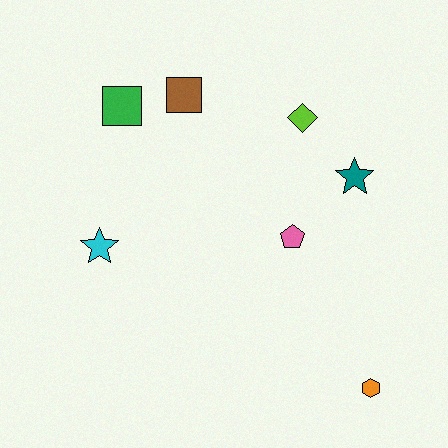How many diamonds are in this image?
There is 1 diamond.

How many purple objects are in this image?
There are no purple objects.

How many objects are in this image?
There are 7 objects.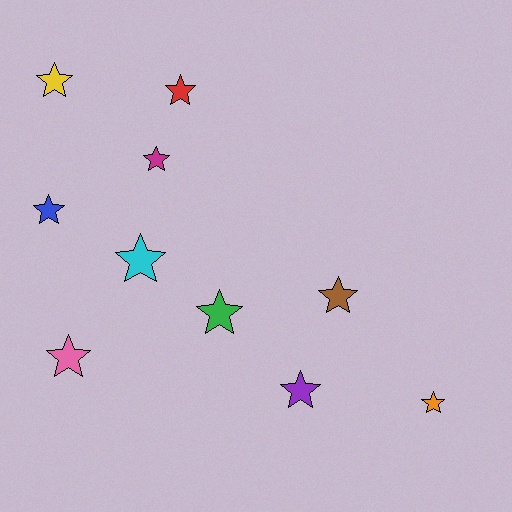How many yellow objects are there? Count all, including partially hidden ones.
There is 1 yellow object.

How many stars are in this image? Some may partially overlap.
There are 10 stars.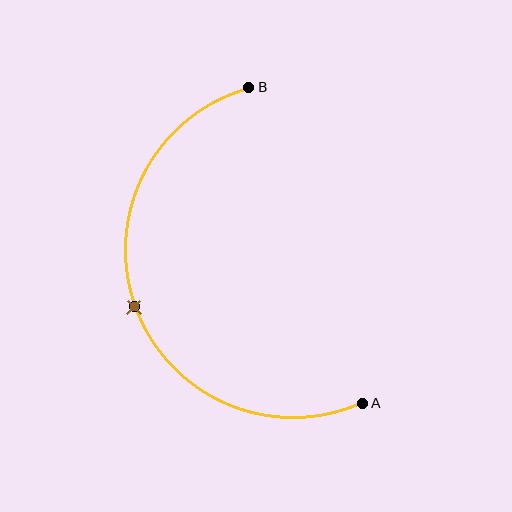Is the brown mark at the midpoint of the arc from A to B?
Yes. The brown mark lies on the arc at equal arc-length from both A and B — it is the arc midpoint.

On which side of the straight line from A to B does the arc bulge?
The arc bulges to the left of the straight line connecting A and B.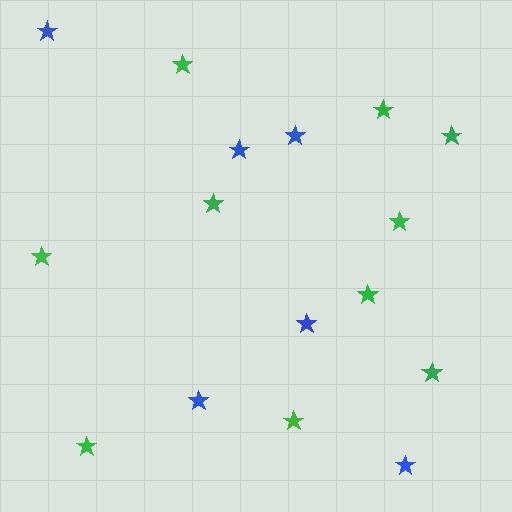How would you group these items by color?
There are 2 groups: one group of green stars (10) and one group of blue stars (6).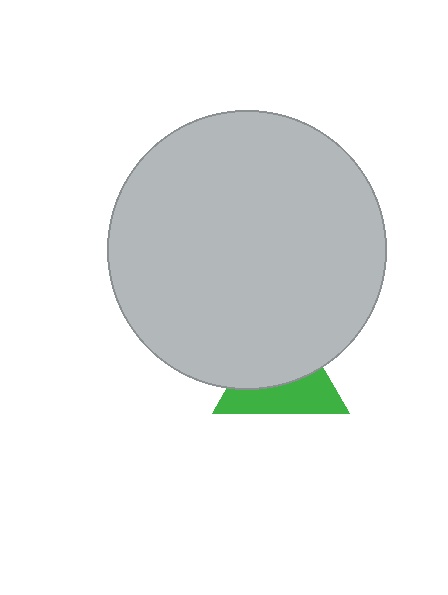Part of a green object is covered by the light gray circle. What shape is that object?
It is a triangle.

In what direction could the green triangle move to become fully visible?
The green triangle could move down. That would shift it out from behind the light gray circle entirely.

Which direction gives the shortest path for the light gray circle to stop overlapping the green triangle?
Moving up gives the shortest separation.